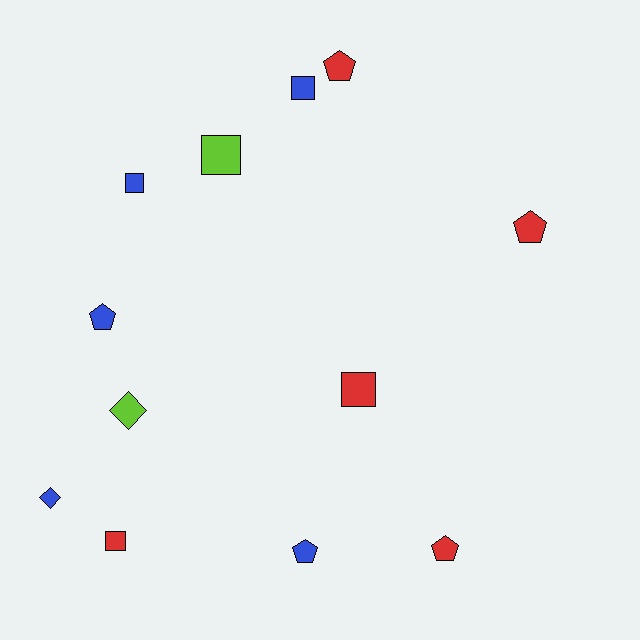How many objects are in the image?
There are 12 objects.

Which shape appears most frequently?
Pentagon, with 5 objects.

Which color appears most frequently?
Red, with 5 objects.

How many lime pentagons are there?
There are no lime pentagons.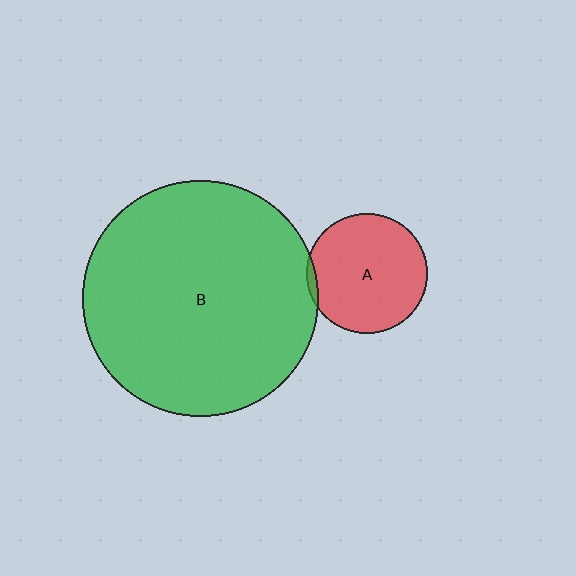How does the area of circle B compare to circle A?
Approximately 3.8 times.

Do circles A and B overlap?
Yes.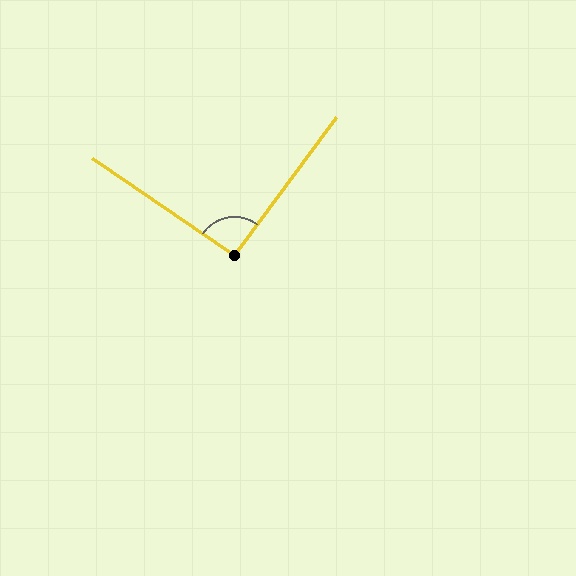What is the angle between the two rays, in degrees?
Approximately 92 degrees.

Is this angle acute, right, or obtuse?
It is approximately a right angle.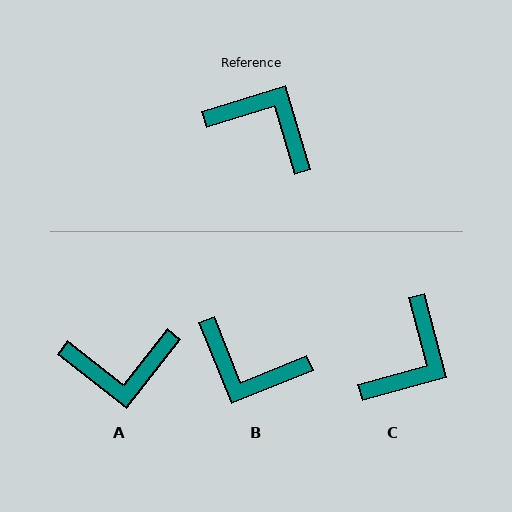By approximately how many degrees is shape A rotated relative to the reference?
Approximately 145 degrees clockwise.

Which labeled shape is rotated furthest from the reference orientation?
B, about 175 degrees away.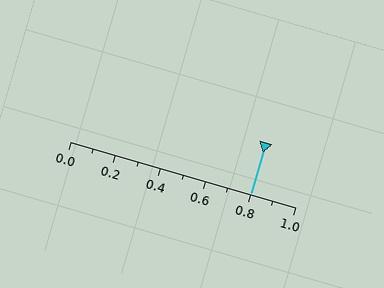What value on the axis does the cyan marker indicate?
The marker indicates approximately 0.8.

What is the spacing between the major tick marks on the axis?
The major ticks are spaced 0.2 apart.